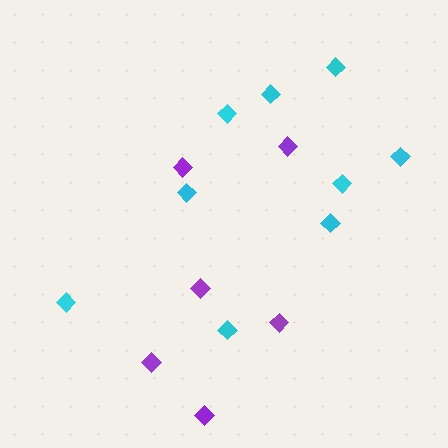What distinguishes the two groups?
There are 2 groups: one group of purple diamonds (6) and one group of cyan diamonds (9).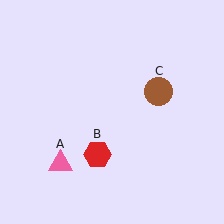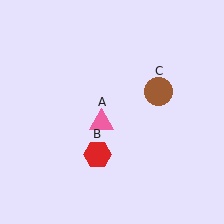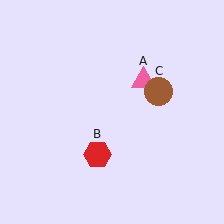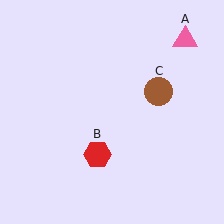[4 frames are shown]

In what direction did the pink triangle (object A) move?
The pink triangle (object A) moved up and to the right.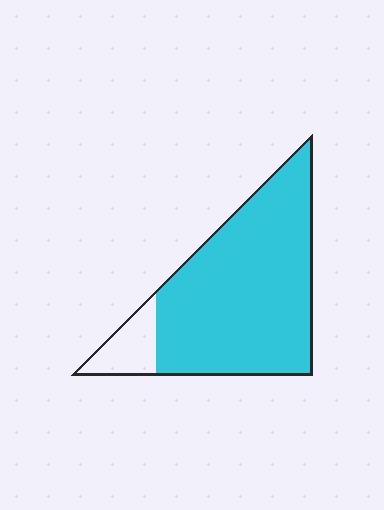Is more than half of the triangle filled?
Yes.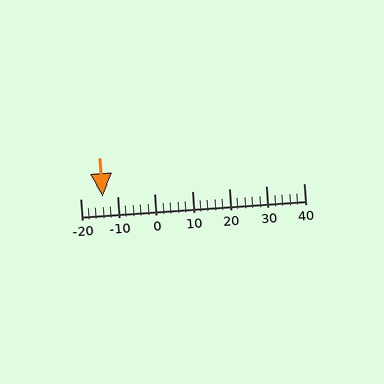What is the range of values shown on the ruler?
The ruler shows values from -20 to 40.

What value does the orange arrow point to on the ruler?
The orange arrow points to approximately -14.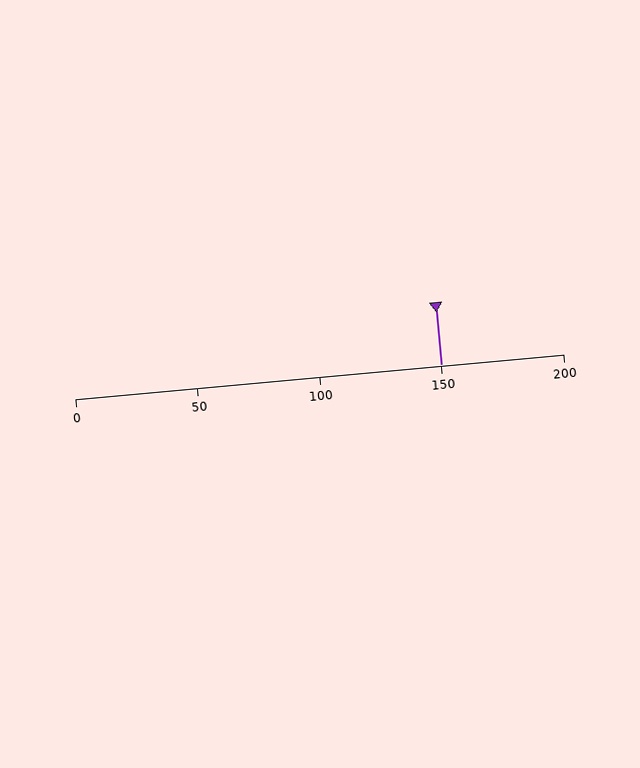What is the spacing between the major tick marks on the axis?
The major ticks are spaced 50 apart.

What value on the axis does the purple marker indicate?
The marker indicates approximately 150.